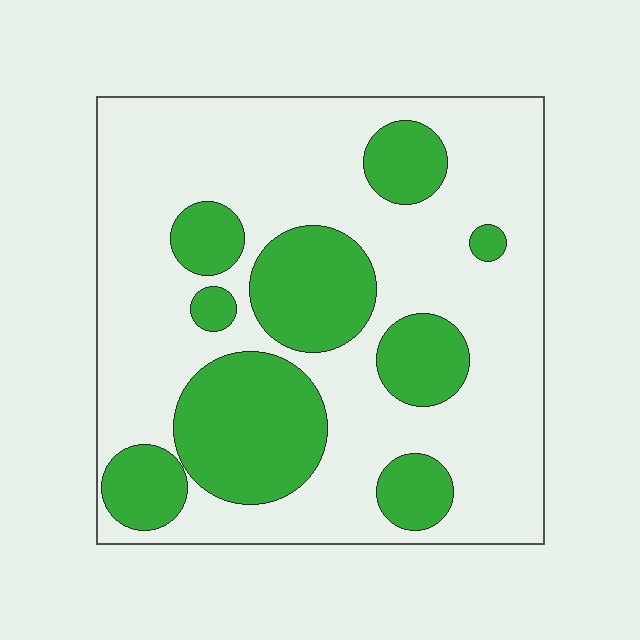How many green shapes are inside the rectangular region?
9.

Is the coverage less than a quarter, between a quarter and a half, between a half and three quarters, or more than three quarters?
Between a quarter and a half.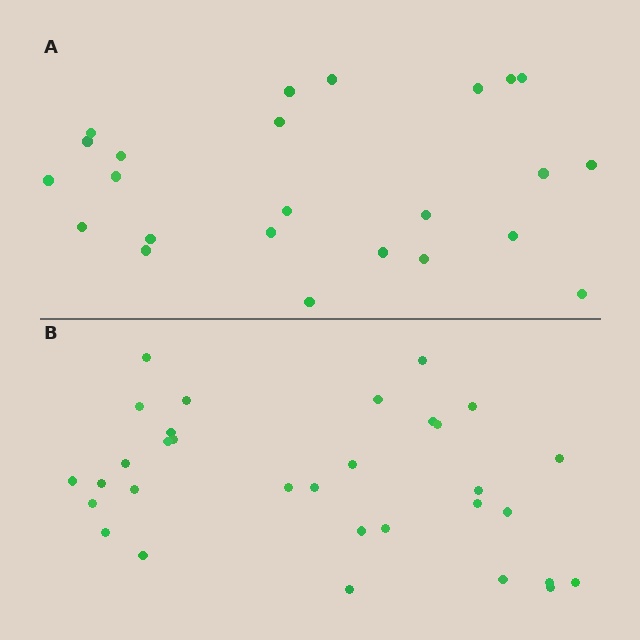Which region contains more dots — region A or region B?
Region B (the bottom region) has more dots.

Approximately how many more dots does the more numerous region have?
Region B has roughly 8 or so more dots than region A.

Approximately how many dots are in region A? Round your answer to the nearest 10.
About 20 dots. (The exact count is 24, which rounds to 20.)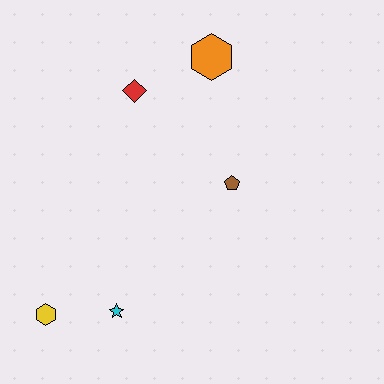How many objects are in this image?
There are 5 objects.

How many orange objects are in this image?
There is 1 orange object.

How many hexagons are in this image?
There are 2 hexagons.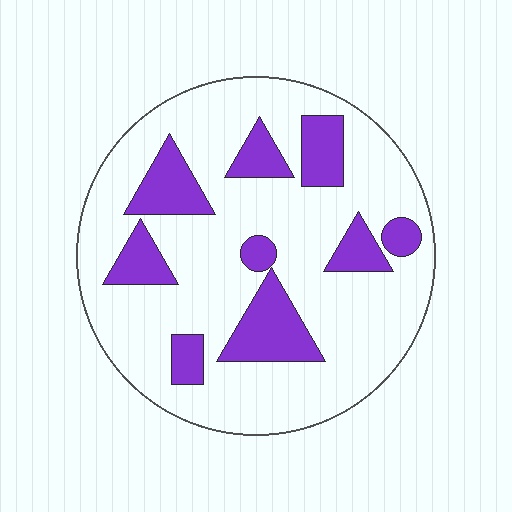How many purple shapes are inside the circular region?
9.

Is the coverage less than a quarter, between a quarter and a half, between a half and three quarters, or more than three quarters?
Less than a quarter.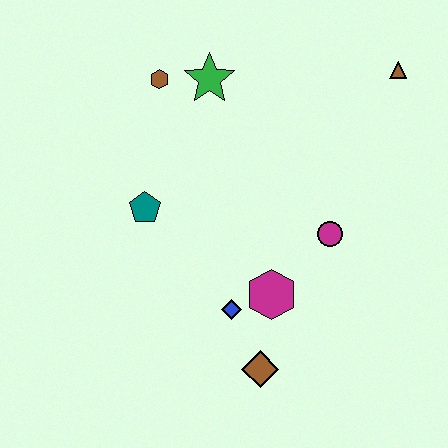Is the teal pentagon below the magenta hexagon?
No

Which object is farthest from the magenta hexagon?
The brown triangle is farthest from the magenta hexagon.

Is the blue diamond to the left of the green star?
No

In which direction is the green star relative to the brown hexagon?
The green star is to the right of the brown hexagon.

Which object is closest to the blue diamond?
The magenta hexagon is closest to the blue diamond.